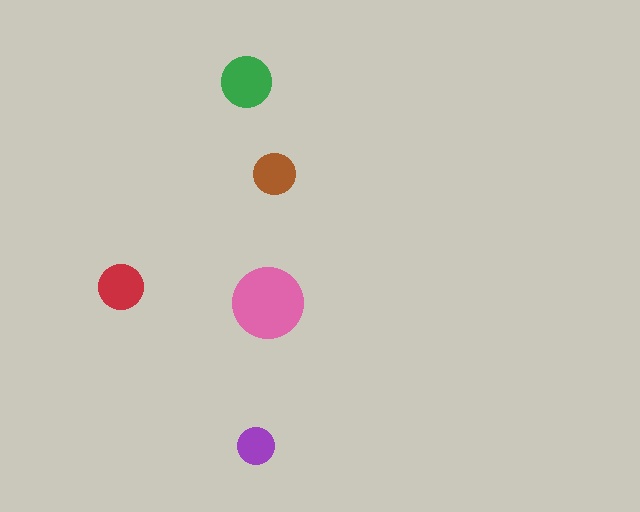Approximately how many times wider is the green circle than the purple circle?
About 1.5 times wider.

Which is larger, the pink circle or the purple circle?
The pink one.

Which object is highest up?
The green circle is topmost.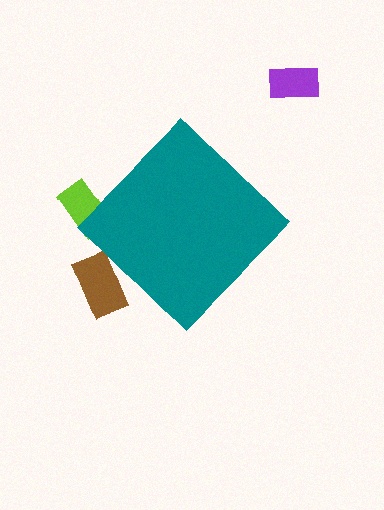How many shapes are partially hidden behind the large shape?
2 shapes are partially hidden.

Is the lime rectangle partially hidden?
Yes, the lime rectangle is partially hidden behind the teal diamond.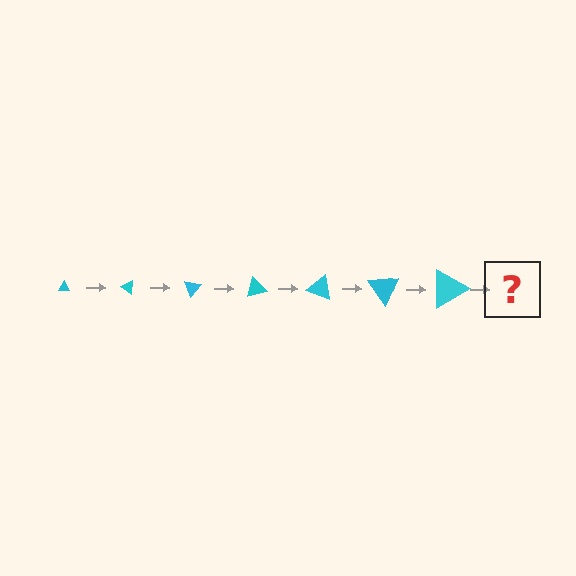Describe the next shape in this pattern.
It should be a triangle, larger than the previous one and rotated 245 degrees from the start.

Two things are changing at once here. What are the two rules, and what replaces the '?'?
The two rules are that the triangle grows larger each step and it rotates 35 degrees each step. The '?' should be a triangle, larger than the previous one and rotated 245 degrees from the start.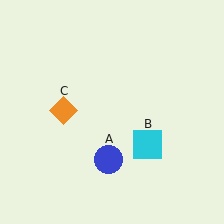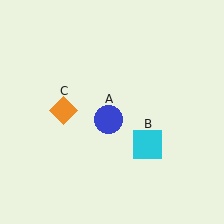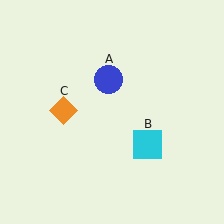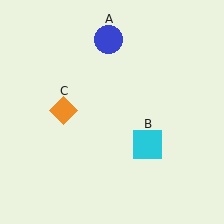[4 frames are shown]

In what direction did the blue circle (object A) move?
The blue circle (object A) moved up.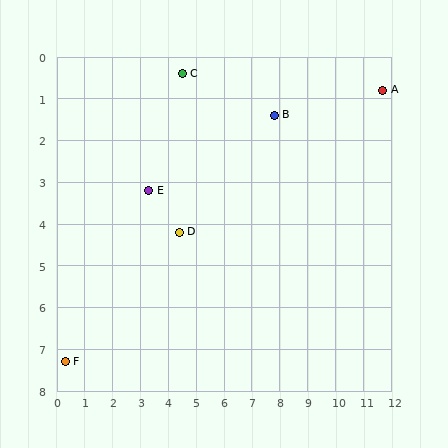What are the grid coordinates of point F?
Point F is at approximately (0.3, 7.3).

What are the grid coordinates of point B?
Point B is at approximately (7.8, 1.4).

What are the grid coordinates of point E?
Point E is at approximately (3.3, 3.2).